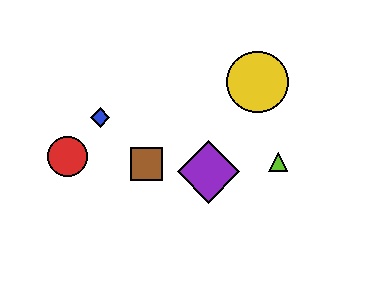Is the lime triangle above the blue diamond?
No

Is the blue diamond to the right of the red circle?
Yes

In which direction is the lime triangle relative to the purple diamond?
The lime triangle is to the right of the purple diamond.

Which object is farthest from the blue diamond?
The lime triangle is farthest from the blue diamond.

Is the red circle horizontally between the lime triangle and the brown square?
No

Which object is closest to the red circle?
The blue diamond is closest to the red circle.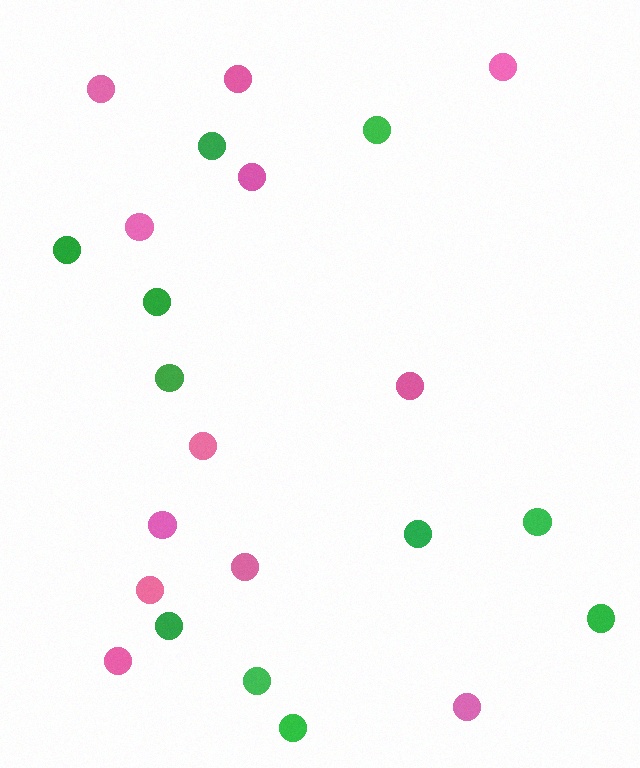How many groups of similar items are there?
There are 2 groups: one group of green circles (11) and one group of pink circles (12).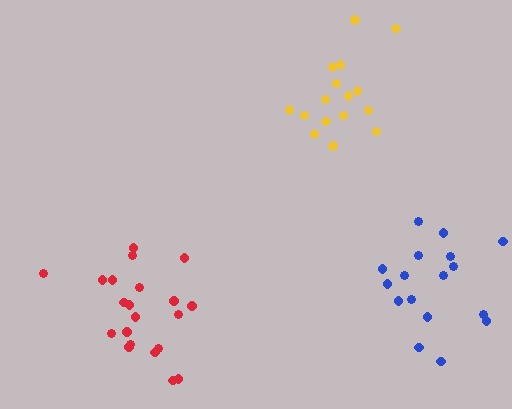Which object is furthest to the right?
The blue cluster is rightmost.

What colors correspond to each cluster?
The clusters are colored: red, yellow, blue.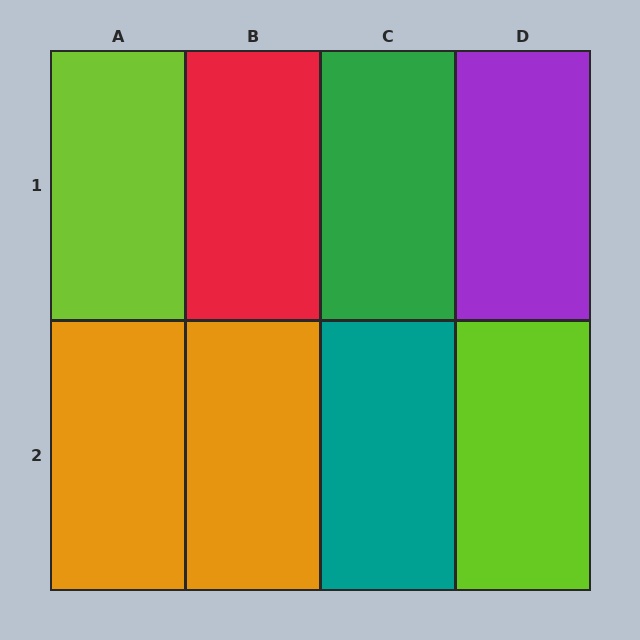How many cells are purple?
1 cell is purple.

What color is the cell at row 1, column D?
Purple.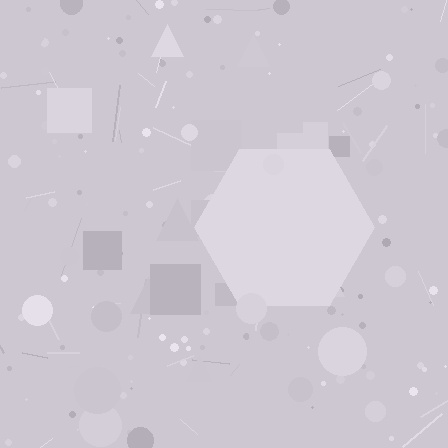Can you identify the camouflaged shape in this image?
The camouflaged shape is a hexagon.